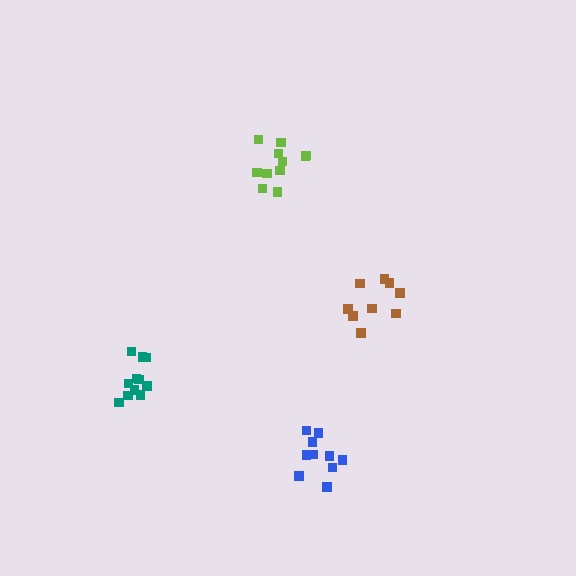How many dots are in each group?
Group 1: 11 dots, Group 2: 10 dots, Group 3: 9 dots, Group 4: 11 dots (41 total).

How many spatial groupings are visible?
There are 4 spatial groupings.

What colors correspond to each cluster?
The clusters are colored: teal, blue, brown, lime.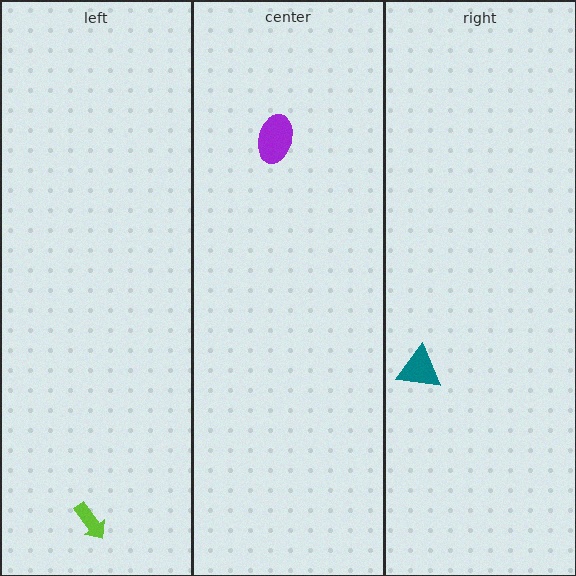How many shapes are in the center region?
1.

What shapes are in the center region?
The purple ellipse.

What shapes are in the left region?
The lime arrow.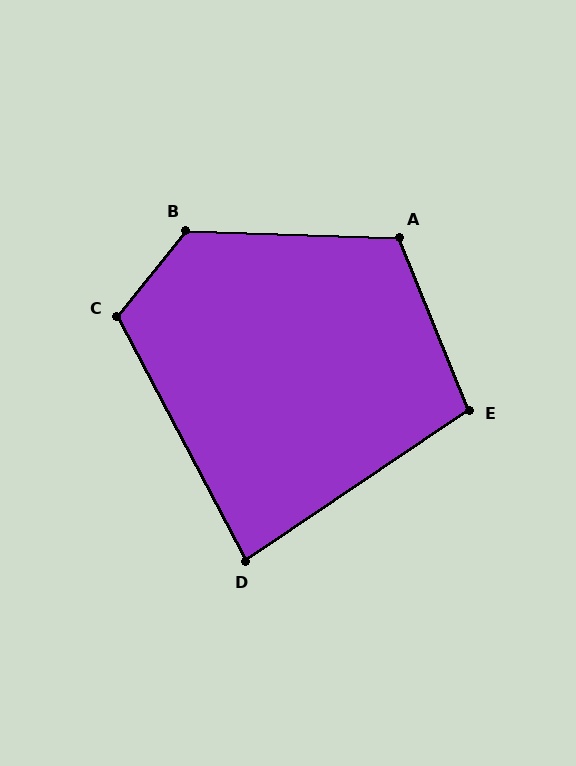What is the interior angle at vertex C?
Approximately 114 degrees (obtuse).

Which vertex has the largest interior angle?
B, at approximately 127 degrees.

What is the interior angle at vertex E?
Approximately 102 degrees (obtuse).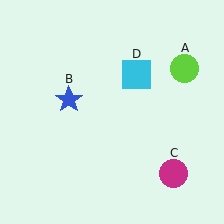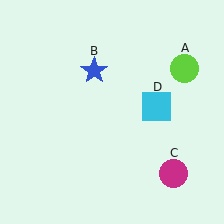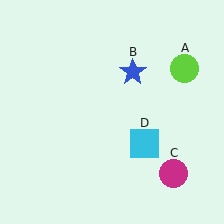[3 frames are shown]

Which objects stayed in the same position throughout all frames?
Lime circle (object A) and magenta circle (object C) remained stationary.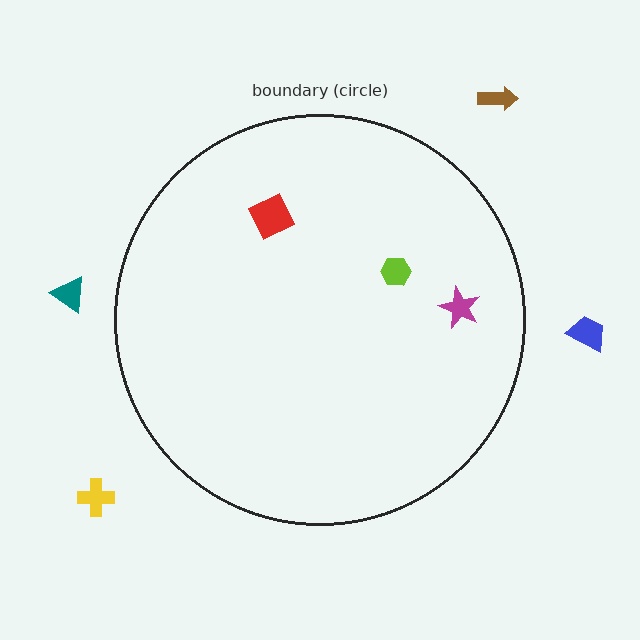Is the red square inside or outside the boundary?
Inside.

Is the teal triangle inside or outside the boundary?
Outside.